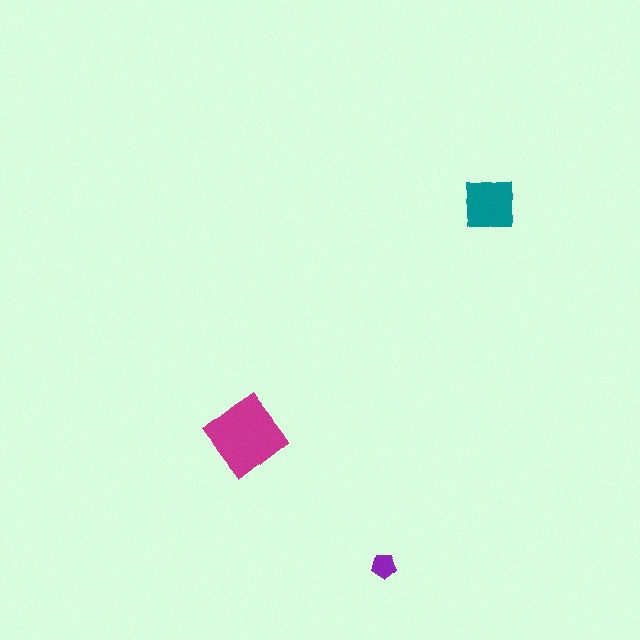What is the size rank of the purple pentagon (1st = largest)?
3rd.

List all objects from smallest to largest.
The purple pentagon, the teal square, the magenta diamond.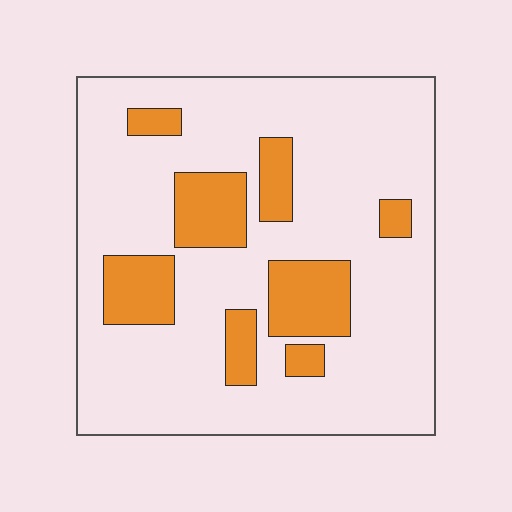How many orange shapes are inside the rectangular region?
8.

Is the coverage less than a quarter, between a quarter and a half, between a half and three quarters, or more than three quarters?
Less than a quarter.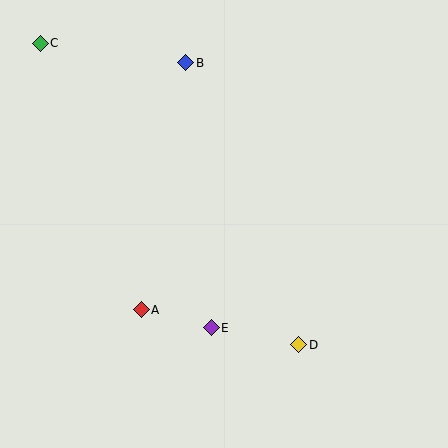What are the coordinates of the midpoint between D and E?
The midpoint between D and E is at (255, 336).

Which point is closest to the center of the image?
Point E at (211, 328) is closest to the center.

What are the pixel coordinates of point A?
Point A is at (141, 310).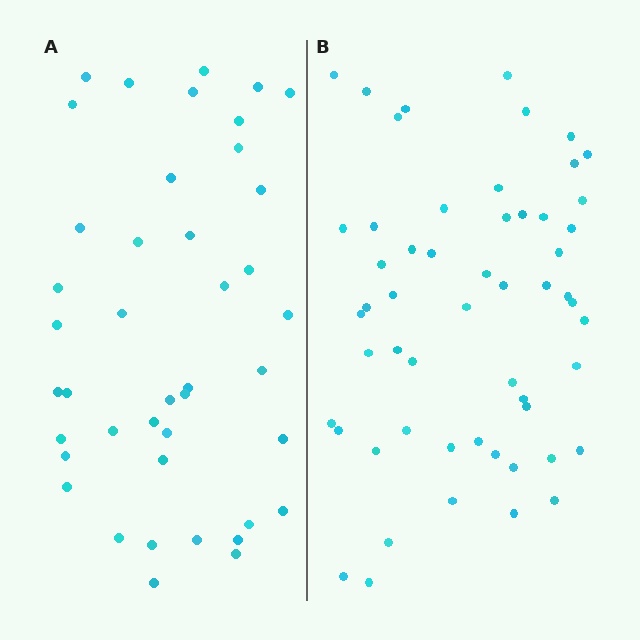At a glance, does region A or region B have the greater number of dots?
Region B (the right region) has more dots.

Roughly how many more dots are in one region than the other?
Region B has approximately 15 more dots than region A.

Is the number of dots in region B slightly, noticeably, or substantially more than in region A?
Region B has noticeably more, but not dramatically so. The ratio is roughly 1.3 to 1.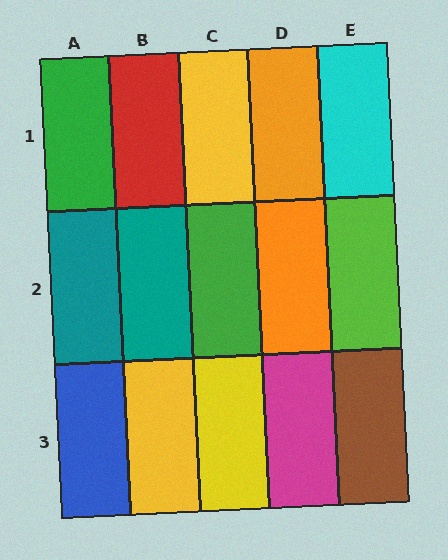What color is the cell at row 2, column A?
Teal.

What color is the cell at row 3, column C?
Yellow.